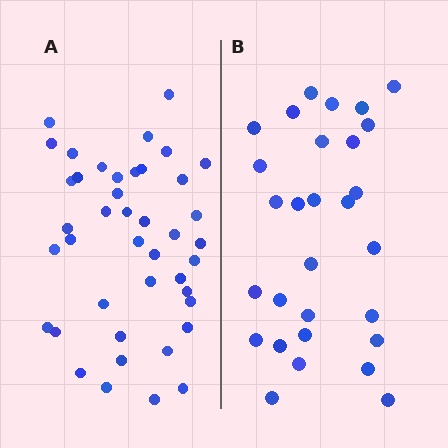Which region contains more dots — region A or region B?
Region A (the left region) has more dots.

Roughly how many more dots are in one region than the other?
Region A has approximately 15 more dots than region B.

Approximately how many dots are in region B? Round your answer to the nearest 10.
About 30 dots. (The exact count is 29, which rounds to 30.)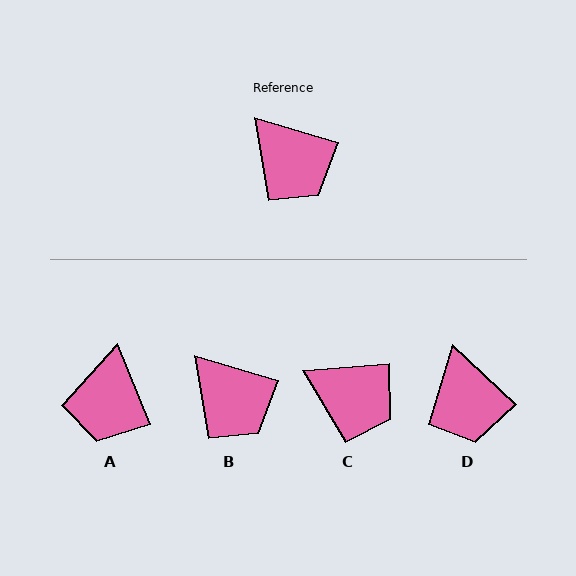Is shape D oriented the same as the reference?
No, it is off by about 27 degrees.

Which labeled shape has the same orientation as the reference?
B.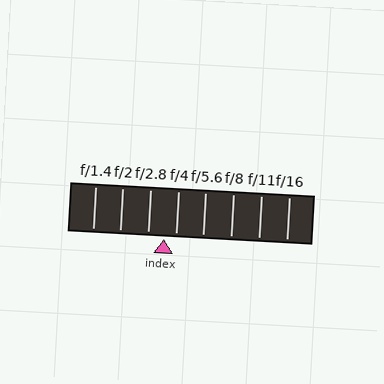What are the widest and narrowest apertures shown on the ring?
The widest aperture shown is f/1.4 and the narrowest is f/16.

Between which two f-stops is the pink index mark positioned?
The index mark is between f/2.8 and f/4.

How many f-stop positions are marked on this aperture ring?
There are 8 f-stop positions marked.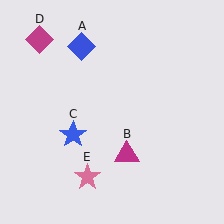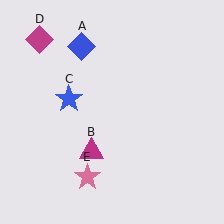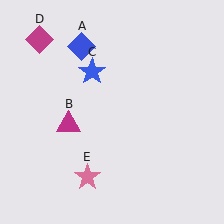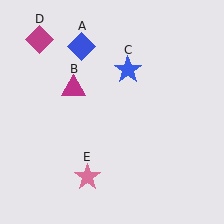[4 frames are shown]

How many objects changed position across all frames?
2 objects changed position: magenta triangle (object B), blue star (object C).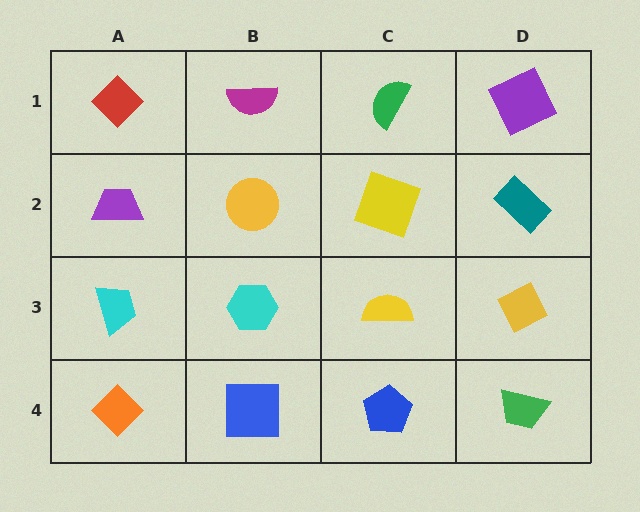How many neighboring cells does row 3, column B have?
4.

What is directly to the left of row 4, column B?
An orange diamond.